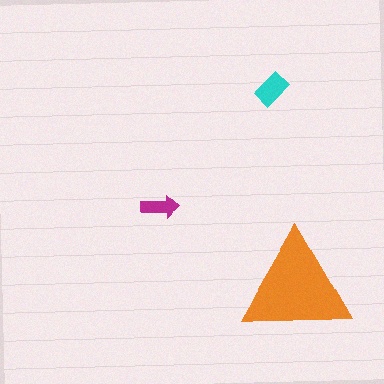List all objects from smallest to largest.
The magenta arrow, the cyan rectangle, the orange triangle.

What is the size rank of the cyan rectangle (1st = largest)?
2nd.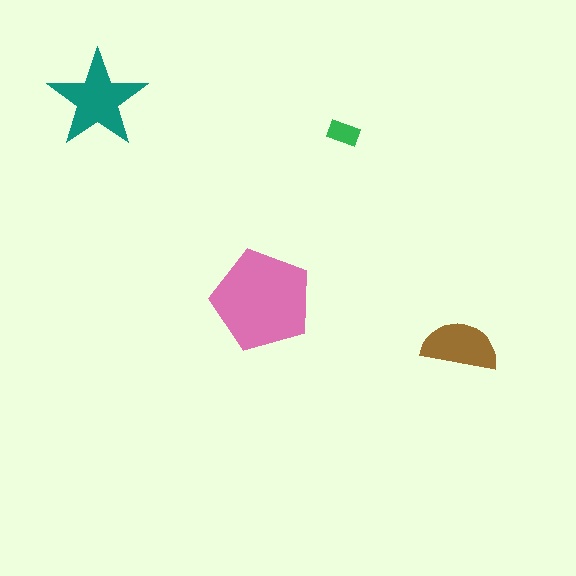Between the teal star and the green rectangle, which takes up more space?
The teal star.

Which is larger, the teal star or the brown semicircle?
The teal star.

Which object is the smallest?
The green rectangle.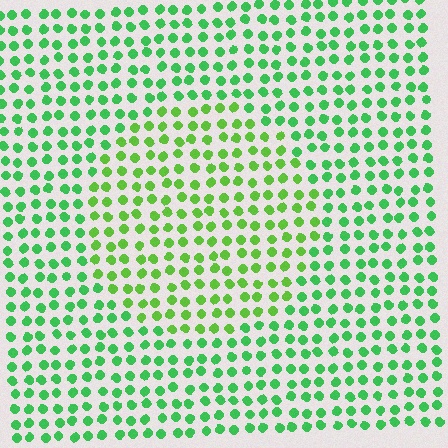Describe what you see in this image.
The image is filled with small green elements in a uniform arrangement. A circle-shaped region is visible where the elements are tinted to a slightly different hue, forming a subtle color boundary.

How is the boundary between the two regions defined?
The boundary is defined purely by a slight shift in hue (about 28 degrees). Spacing, size, and orientation are identical on both sides.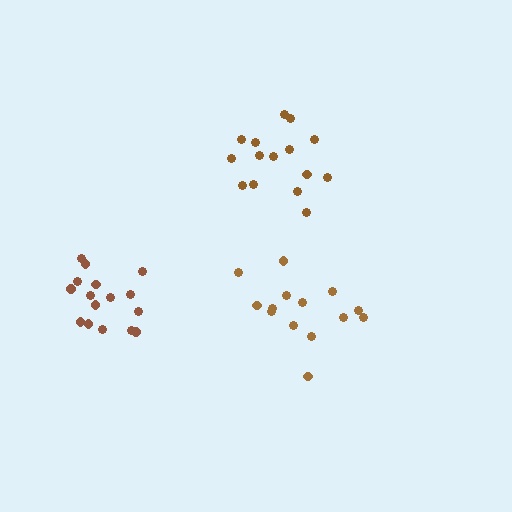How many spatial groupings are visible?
There are 3 spatial groupings.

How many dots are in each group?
Group 1: 16 dots, Group 2: 14 dots, Group 3: 15 dots (45 total).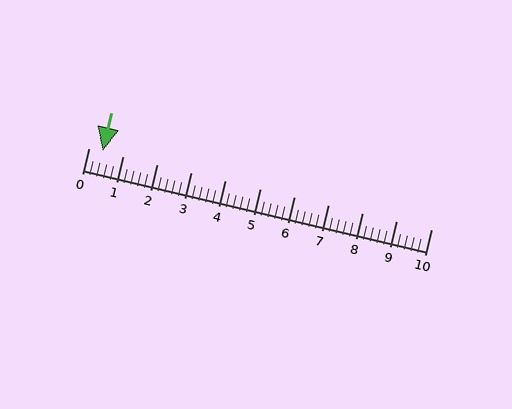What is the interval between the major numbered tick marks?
The major tick marks are spaced 1 units apart.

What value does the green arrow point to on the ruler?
The green arrow points to approximately 0.4.